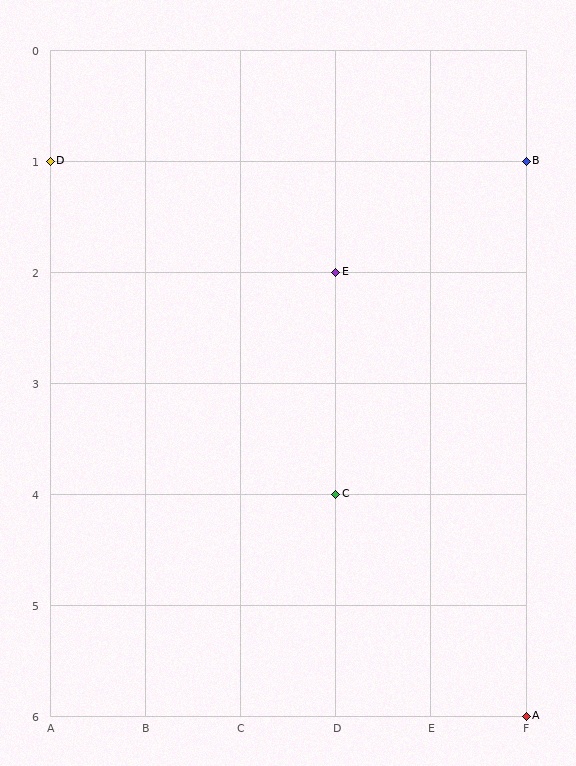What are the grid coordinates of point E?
Point E is at grid coordinates (D, 2).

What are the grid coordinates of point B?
Point B is at grid coordinates (F, 1).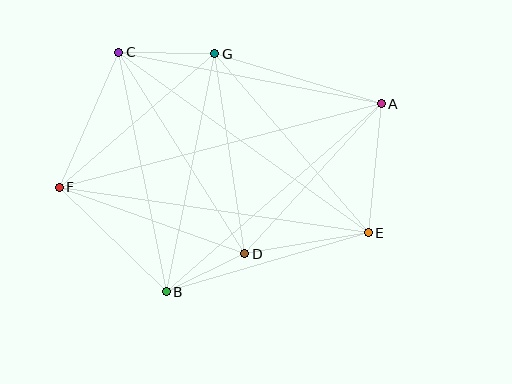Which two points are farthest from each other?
Points A and F are farthest from each other.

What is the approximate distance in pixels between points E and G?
The distance between E and G is approximately 236 pixels.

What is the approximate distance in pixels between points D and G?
The distance between D and G is approximately 202 pixels.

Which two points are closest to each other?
Points B and D are closest to each other.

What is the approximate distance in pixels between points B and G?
The distance between B and G is approximately 243 pixels.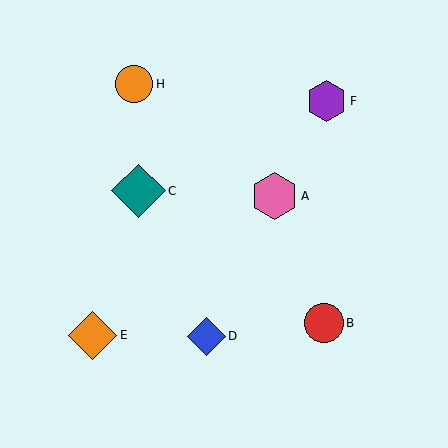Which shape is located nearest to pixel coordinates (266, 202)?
The pink hexagon (labeled A) at (275, 196) is nearest to that location.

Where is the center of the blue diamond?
The center of the blue diamond is at (206, 336).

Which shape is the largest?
The teal diamond (labeled C) is the largest.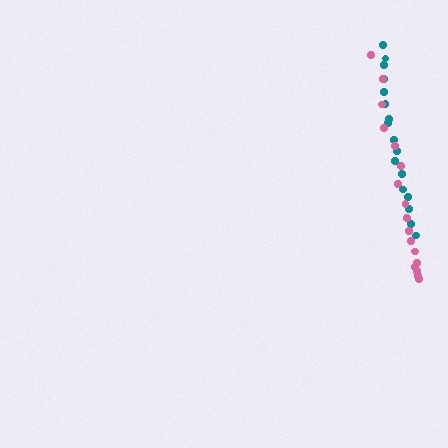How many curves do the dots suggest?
There are 2 distinct paths.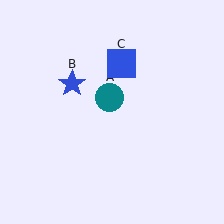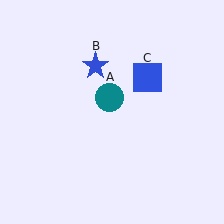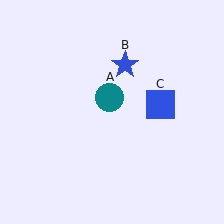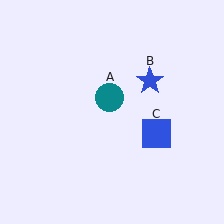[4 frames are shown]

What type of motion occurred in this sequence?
The blue star (object B), blue square (object C) rotated clockwise around the center of the scene.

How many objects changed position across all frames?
2 objects changed position: blue star (object B), blue square (object C).